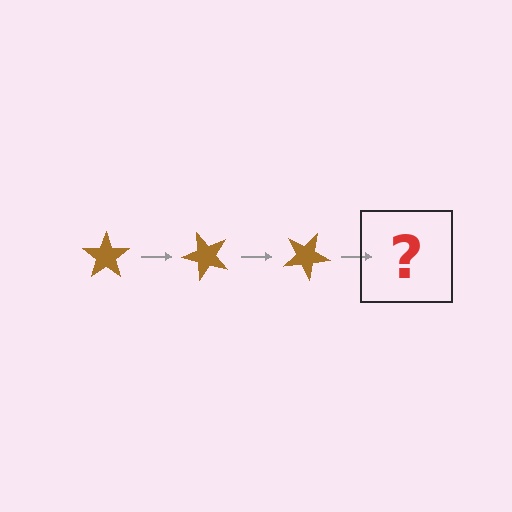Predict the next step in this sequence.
The next step is a brown star rotated 150 degrees.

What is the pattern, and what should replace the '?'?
The pattern is that the star rotates 50 degrees each step. The '?' should be a brown star rotated 150 degrees.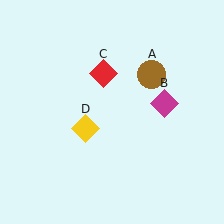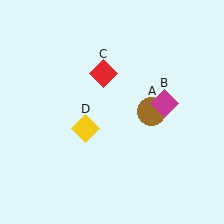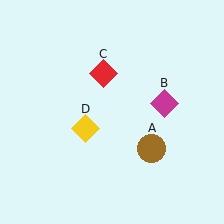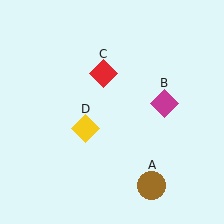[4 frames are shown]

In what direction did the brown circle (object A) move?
The brown circle (object A) moved down.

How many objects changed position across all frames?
1 object changed position: brown circle (object A).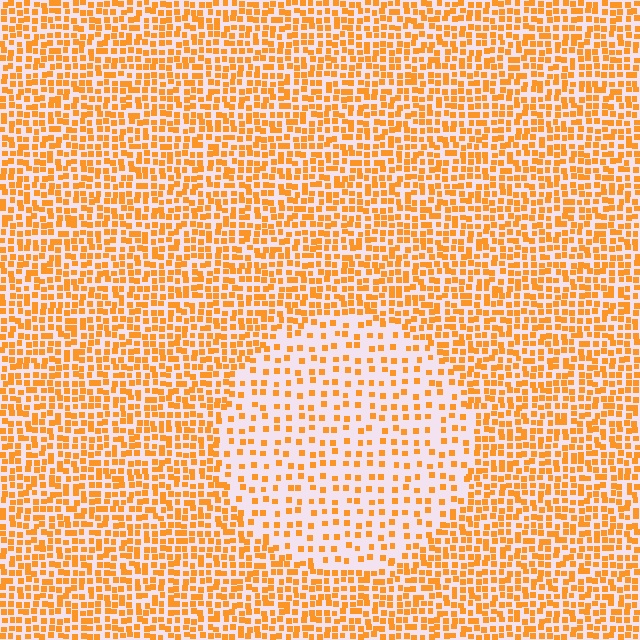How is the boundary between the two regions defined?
The boundary is defined by a change in element density (approximately 2.2x ratio). All elements are the same color, size, and shape.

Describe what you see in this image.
The image contains small orange elements arranged at two different densities. A circle-shaped region is visible where the elements are less densely packed than the surrounding area.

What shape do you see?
I see a circle.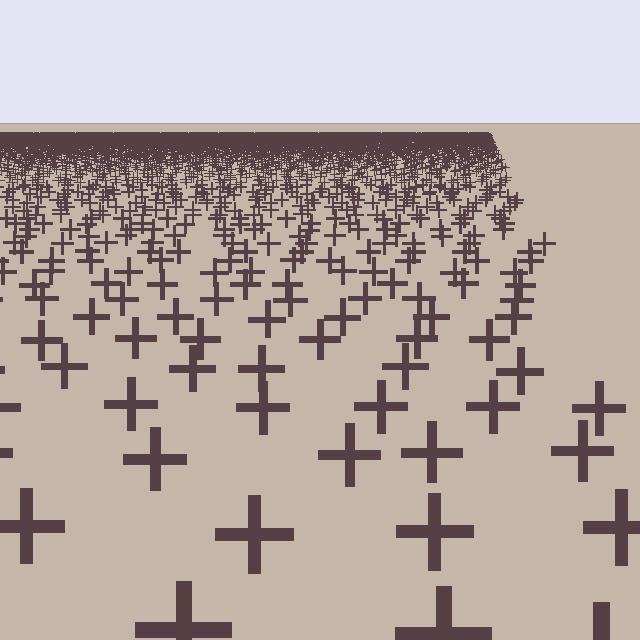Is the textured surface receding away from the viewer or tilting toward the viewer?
The surface is receding away from the viewer. Texture elements get smaller and denser toward the top.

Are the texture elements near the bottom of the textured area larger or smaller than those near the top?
Larger. Near the bottom, elements are closer to the viewer and appear at a bigger on-screen size.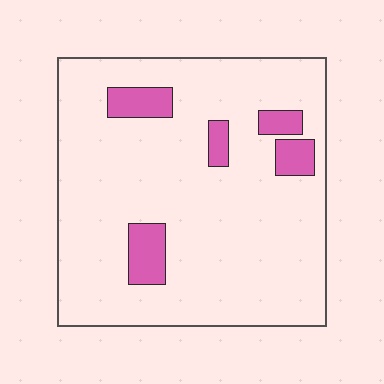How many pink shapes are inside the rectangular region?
5.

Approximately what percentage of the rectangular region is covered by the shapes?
Approximately 10%.